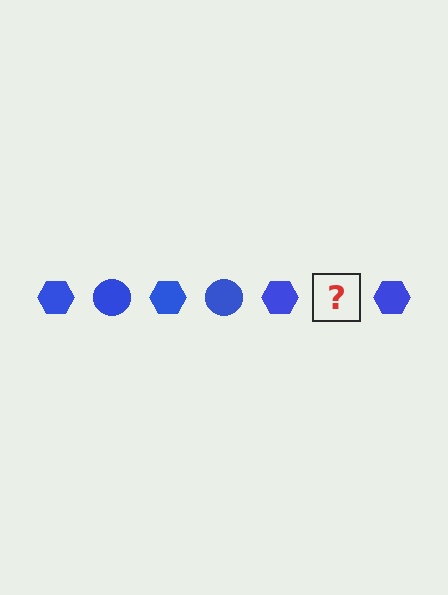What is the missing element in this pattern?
The missing element is a blue circle.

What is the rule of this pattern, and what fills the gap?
The rule is that the pattern cycles through hexagon, circle shapes in blue. The gap should be filled with a blue circle.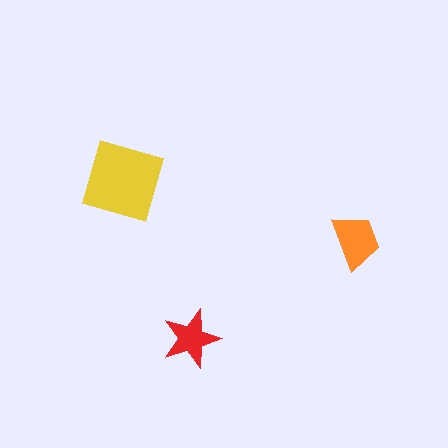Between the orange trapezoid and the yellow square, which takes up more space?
The yellow square.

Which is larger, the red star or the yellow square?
The yellow square.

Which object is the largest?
The yellow square.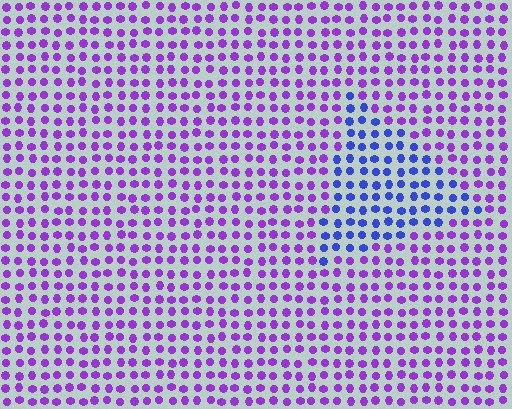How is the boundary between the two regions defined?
The boundary is defined purely by a slight shift in hue (about 46 degrees). Spacing, size, and orientation are identical on both sides.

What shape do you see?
I see a triangle.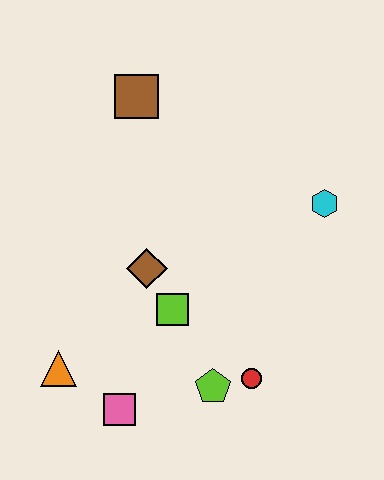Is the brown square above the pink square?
Yes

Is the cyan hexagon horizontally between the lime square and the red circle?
No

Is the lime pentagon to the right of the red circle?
No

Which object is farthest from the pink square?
The brown square is farthest from the pink square.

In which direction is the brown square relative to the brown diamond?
The brown square is above the brown diamond.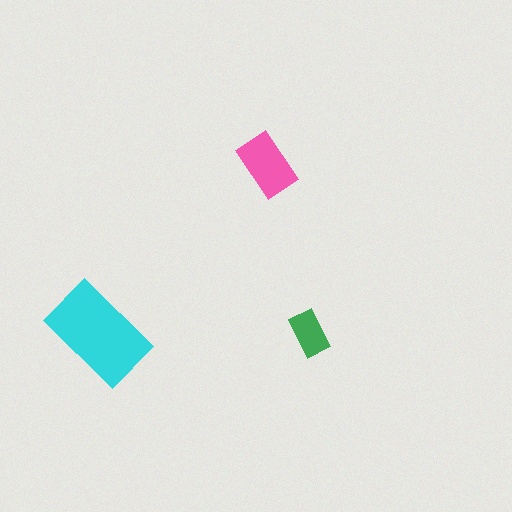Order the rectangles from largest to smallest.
the cyan one, the pink one, the green one.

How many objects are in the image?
There are 3 objects in the image.